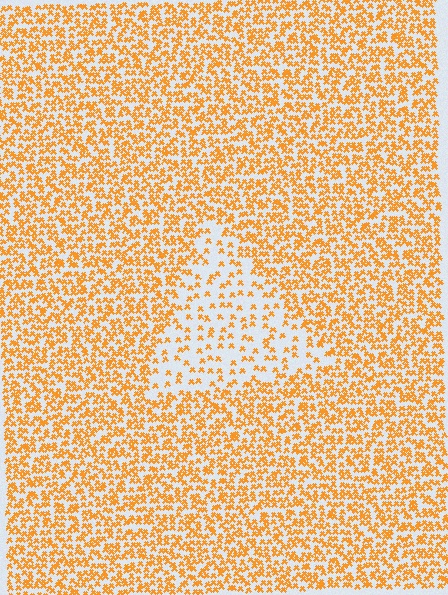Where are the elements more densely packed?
The elements are more densely packed outside the triangle boundary.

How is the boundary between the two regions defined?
The boundary is defined by a change in element density (approximately 2.5x ratio). All elements are the same color, size, and shape.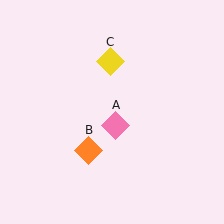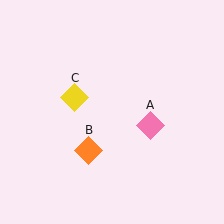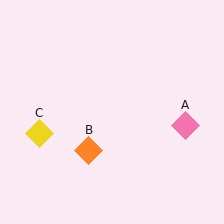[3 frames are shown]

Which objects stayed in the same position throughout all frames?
Orange diamond (object B) remained stationary.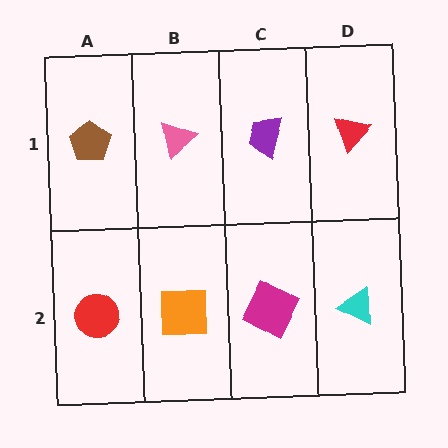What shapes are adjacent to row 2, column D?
A red triangle (row 1, column D), a magenta square (row 2, column C).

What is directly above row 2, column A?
A brown pentagon.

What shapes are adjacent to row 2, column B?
A pink triangle (row 1, column B), a red circle (row 2, column A), a magenta square (row 2, column C).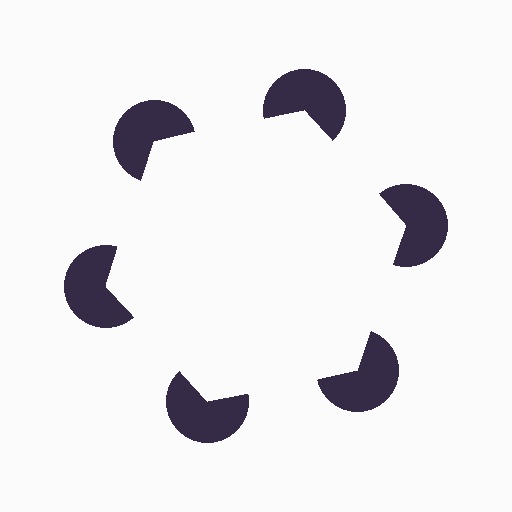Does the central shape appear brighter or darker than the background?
It typically appears slightly brighter than the background, even though no actual brightness change is drawn.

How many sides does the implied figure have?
6 sides.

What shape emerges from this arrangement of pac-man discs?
An illusory hexagon — its edges are inferred from the aligned wedge cuts in the pac-man discs, not physically drawn.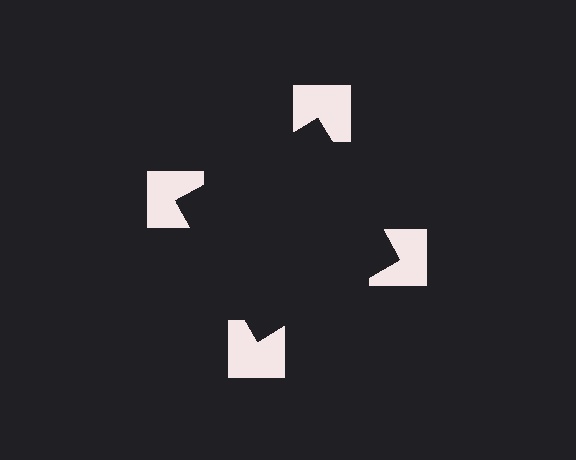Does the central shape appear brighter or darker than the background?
It typically appears slightly darker than the background, even though no actual brightness change is drawn.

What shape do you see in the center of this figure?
An illusory square — its edges are inferred from the aligned wedge cuts in the notched squares, not physically drawn.